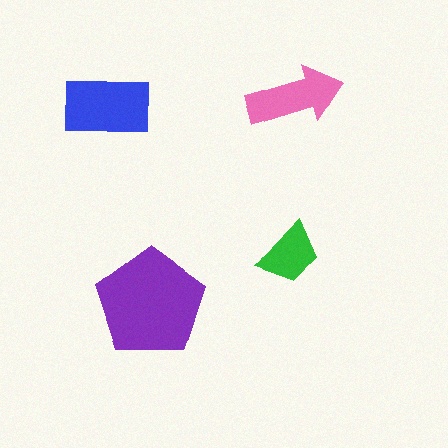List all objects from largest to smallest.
The purple pentagon, the blue rectangle, the pink arrow, the green trapezoid.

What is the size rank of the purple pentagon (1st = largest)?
1st.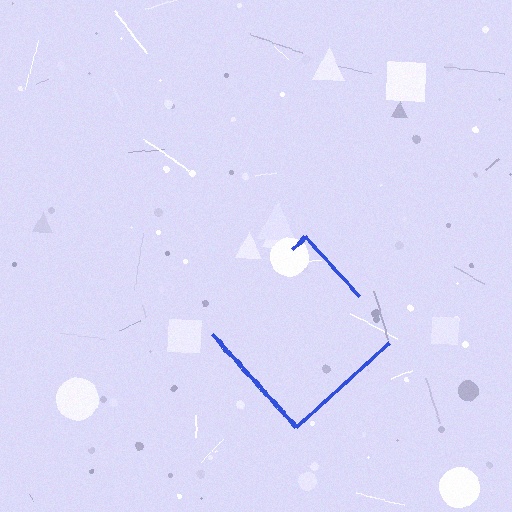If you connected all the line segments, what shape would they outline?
They would outline a diamond.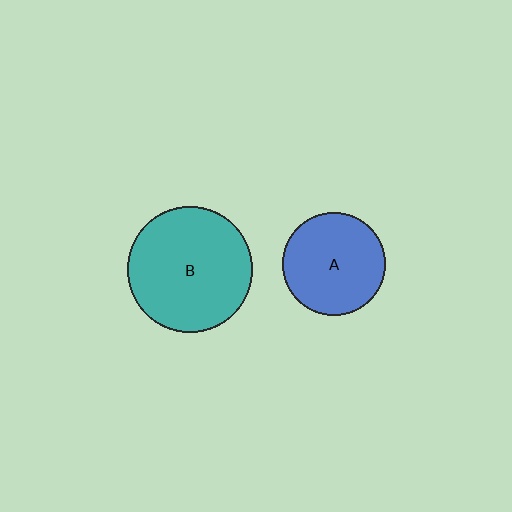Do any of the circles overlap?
No, none of the circles overlap.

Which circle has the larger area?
Circle B (teal).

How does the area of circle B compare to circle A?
Approximately 1.5 times.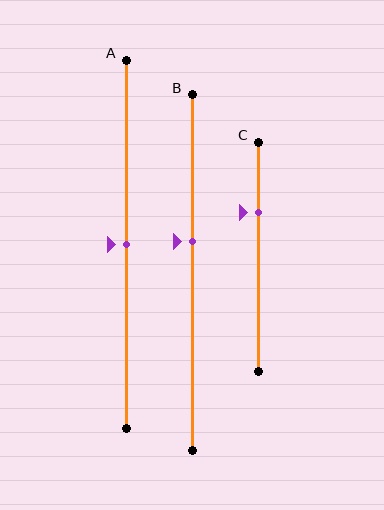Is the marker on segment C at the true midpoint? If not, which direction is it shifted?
No, the marker on segment C is shifted upward by about 20% of the segment length.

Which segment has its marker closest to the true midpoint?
Segment A has its marker closest to the true midpoint.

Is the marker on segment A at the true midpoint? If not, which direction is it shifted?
Yes, the marker on segment A is at the true midpoint.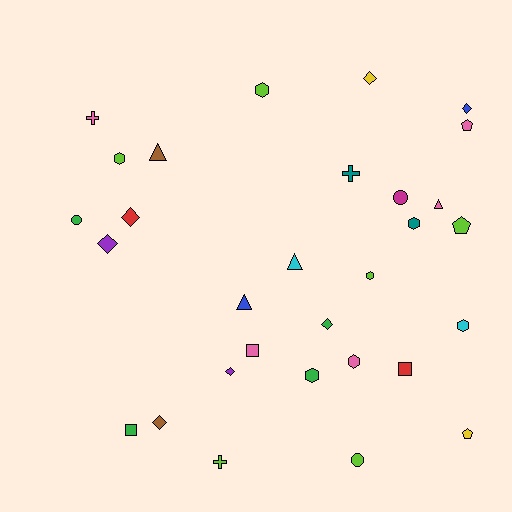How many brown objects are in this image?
There are 2 brown objects.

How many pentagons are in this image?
There are 3 pentagons.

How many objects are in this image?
There are 30 objects.